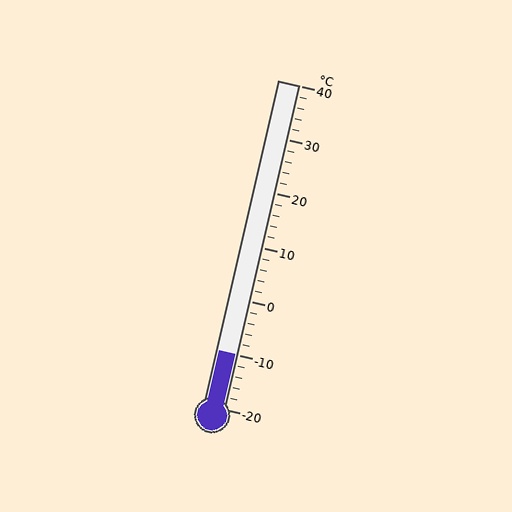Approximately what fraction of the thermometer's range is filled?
The thermometer is filled to approximately 15% of its range.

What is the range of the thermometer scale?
The thermometer scale ranges from -20°C to 40°C.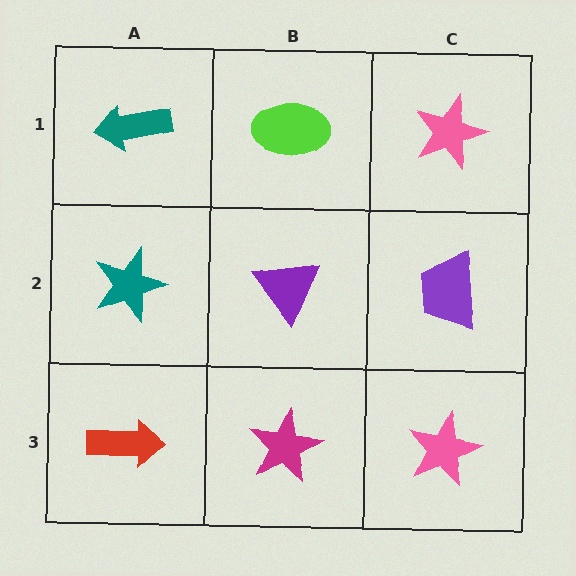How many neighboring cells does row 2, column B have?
4.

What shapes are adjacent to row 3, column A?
A teal star (row 2, column A), a magenta star (row 3, column B).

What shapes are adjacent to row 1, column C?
A purple trapezoid (row 2, column C), a lime ellipse (row 1, column B).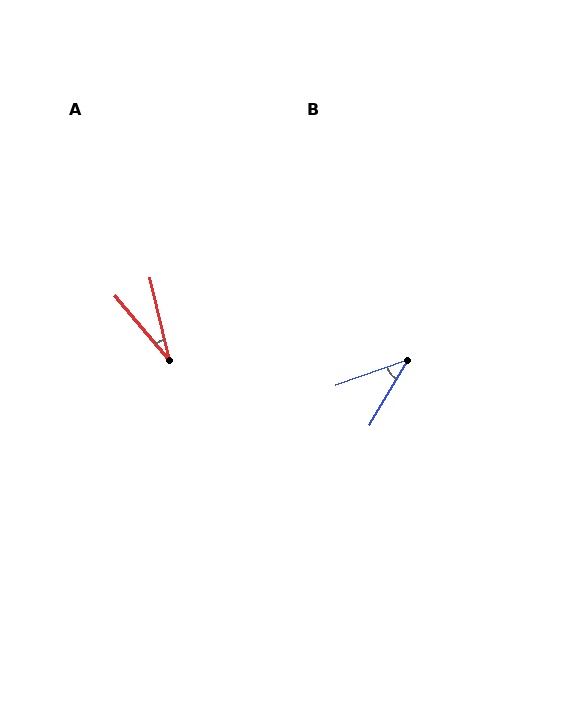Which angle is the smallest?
A, at approximately 27 degrees.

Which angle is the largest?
B, at approximately 40 degrees.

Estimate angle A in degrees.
Approximately 27 degrees.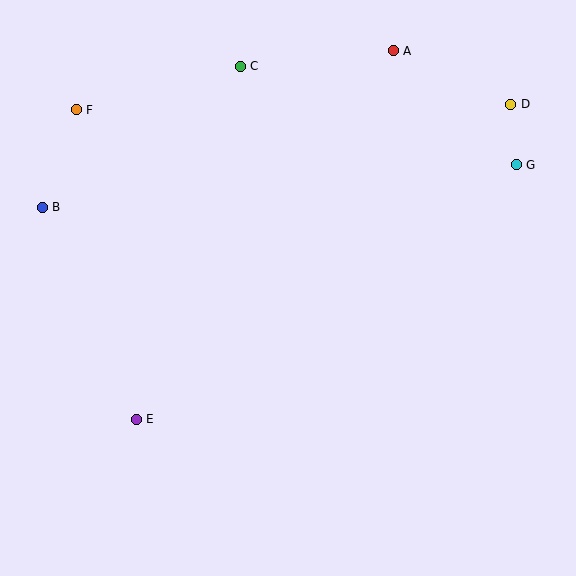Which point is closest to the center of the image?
Point E at (136, 419) is closest to the center.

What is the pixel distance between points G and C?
The distance between G and C is 293 pixels.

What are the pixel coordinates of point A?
Point A is at (393, 51).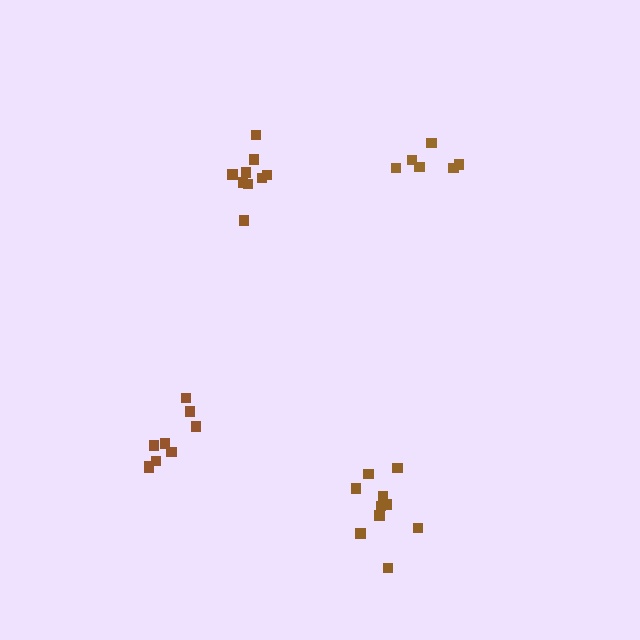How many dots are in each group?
Group 1: 9 dots, Group 2: 6 dots, Group 3: 9 dots, Group 4: 10 dots (34 total).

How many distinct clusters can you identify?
There are 4 distinct clusters.